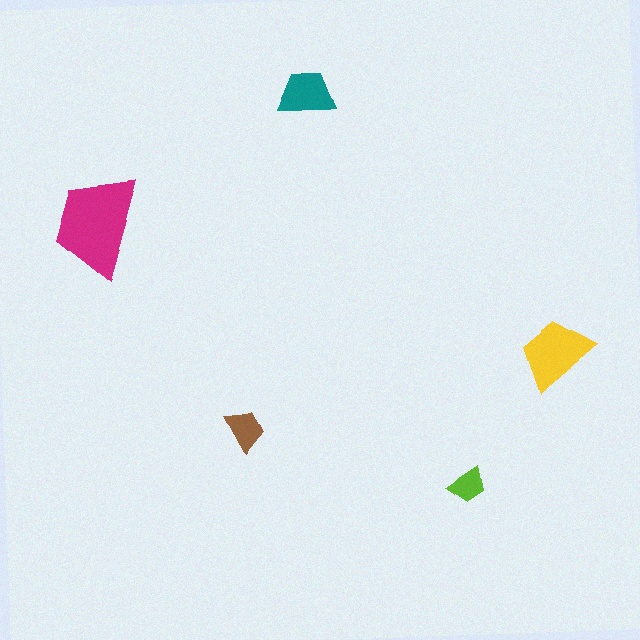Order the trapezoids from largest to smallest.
the magenta one, the yellow one, the teal one, the brown one, the lime one.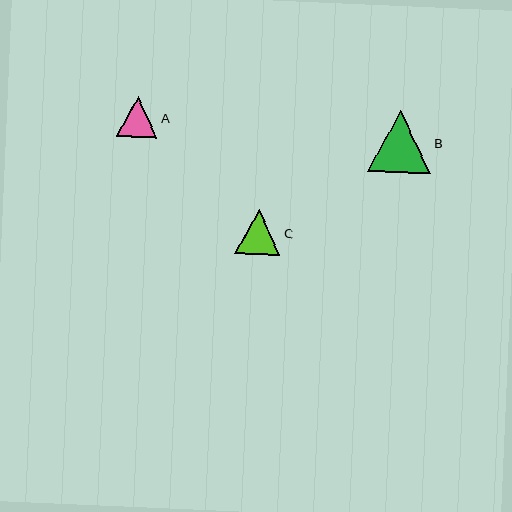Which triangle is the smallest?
Triangle A is the smallest with a size of approximately 40 pixels.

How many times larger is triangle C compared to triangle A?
Triangle C is approximately 1.1 times the size of triangle A.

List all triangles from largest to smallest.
From largest to smallest: B, C, A.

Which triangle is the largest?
Triangle B is the largest with a size of approximately 63 pixels.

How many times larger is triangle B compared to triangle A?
Triangle B is approximately 1.6 times the size of triangle A.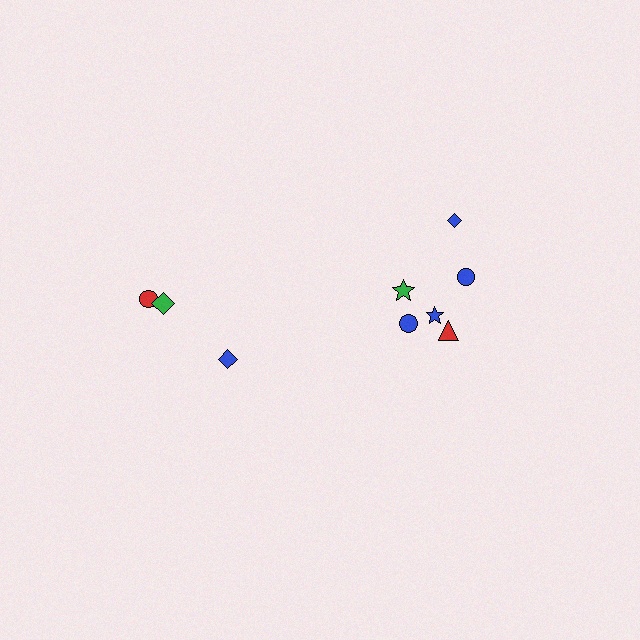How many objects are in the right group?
There are 6 objects.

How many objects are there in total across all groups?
There are 9 objects.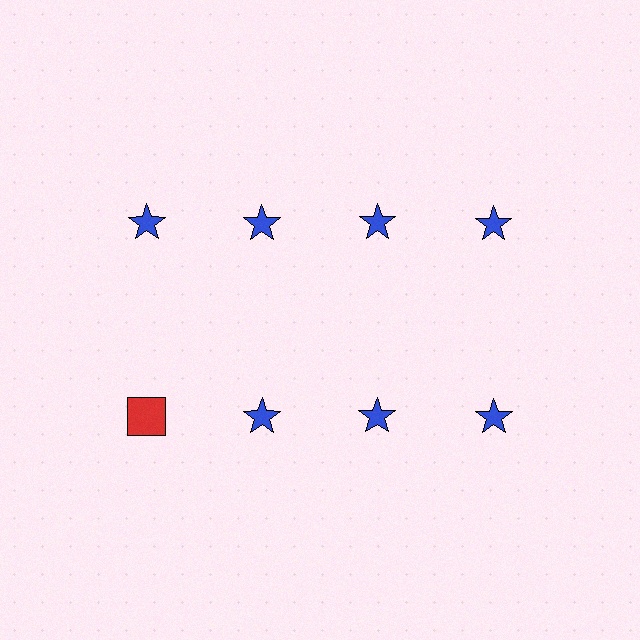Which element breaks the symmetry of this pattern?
The red square in the second row, leftmost column breaks the symmetry. All other shapes are blue stars.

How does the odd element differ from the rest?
It differs in both color (red instead of blue) and shape (square instead of star).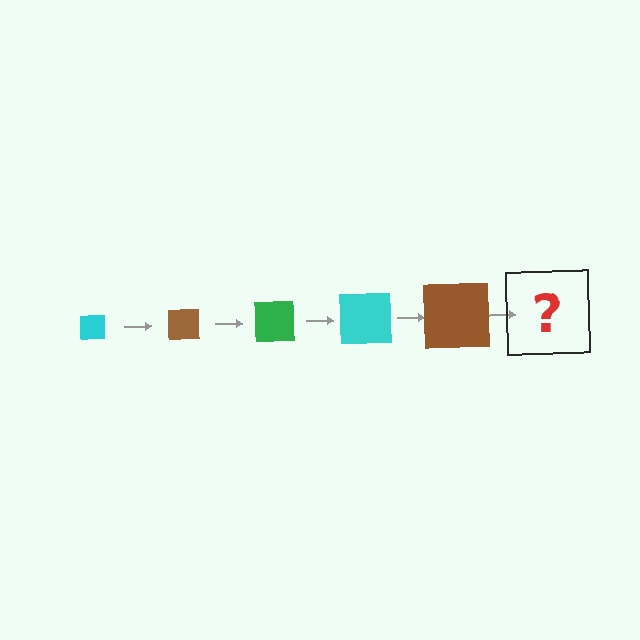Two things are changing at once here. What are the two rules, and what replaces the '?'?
The two rules are that the square grows larger each step and the color cycles through cyan, brown, and green. The '?' should be a green square, larger than the previous one.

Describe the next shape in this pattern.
It should be a green square, larger than the previous one.